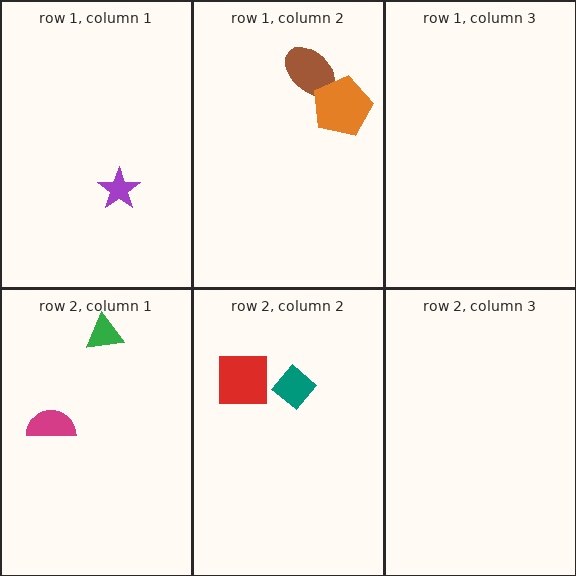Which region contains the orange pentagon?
The row 1, column 2 region.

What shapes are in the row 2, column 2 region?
The teal diamond, the red square.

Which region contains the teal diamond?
The row 2, column 2 region.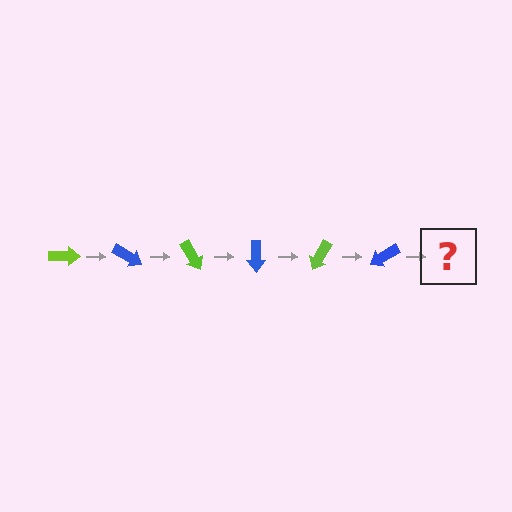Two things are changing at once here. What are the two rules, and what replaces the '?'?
The two rules are that it rotates 30 degrees each step and the color cycles through lime and blue. The '?' should be a lime arrow, rotated 180 degrees from the start.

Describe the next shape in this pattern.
It should be a lime arrow, rotated 180 degrees from the start.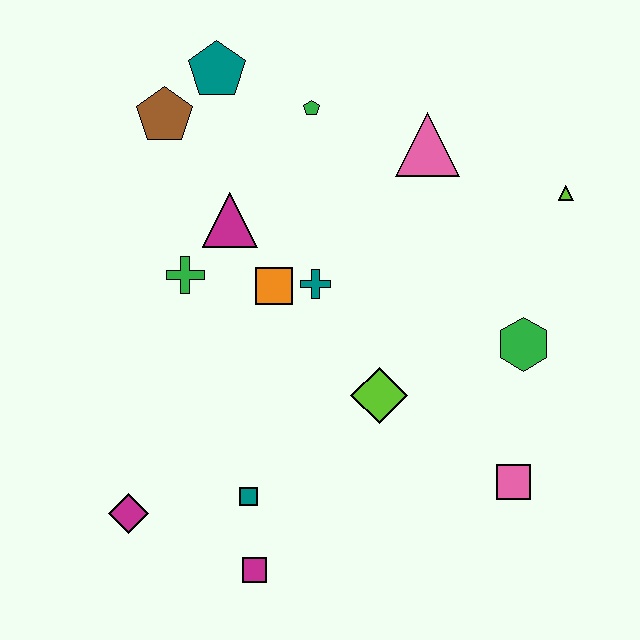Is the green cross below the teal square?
No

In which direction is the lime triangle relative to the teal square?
The lime triangle is to the right of the teal square.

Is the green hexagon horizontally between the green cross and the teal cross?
No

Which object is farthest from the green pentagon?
The magenta square is farthest from the green pentagon.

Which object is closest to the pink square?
The green hexagon is closest to the pink square.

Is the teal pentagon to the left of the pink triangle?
Yes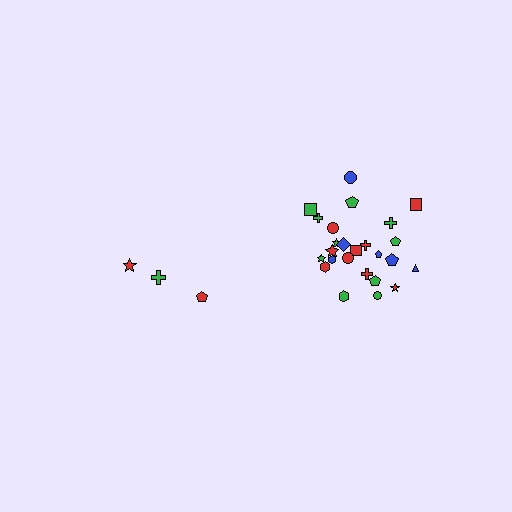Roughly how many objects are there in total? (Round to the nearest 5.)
Roughly 30 objects in total.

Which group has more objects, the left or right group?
The right group.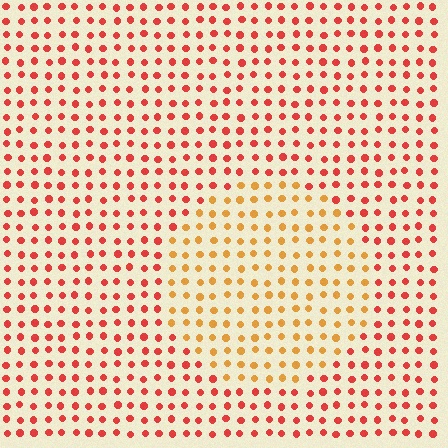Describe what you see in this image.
The image is filled with small red elements in a uniform arrangement. A circle-shaped region is visible where the elements are tinted to a slightly different hue, forming a subtle color boundary.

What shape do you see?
I see a circle.